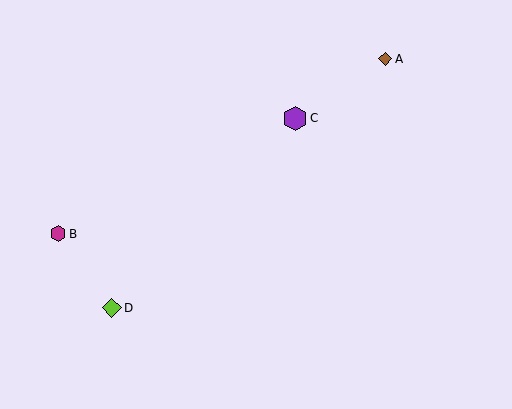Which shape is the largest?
The purple hexagon (labeled C) is the largest.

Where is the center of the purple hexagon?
The center of the purple hexagon is at (295, 118).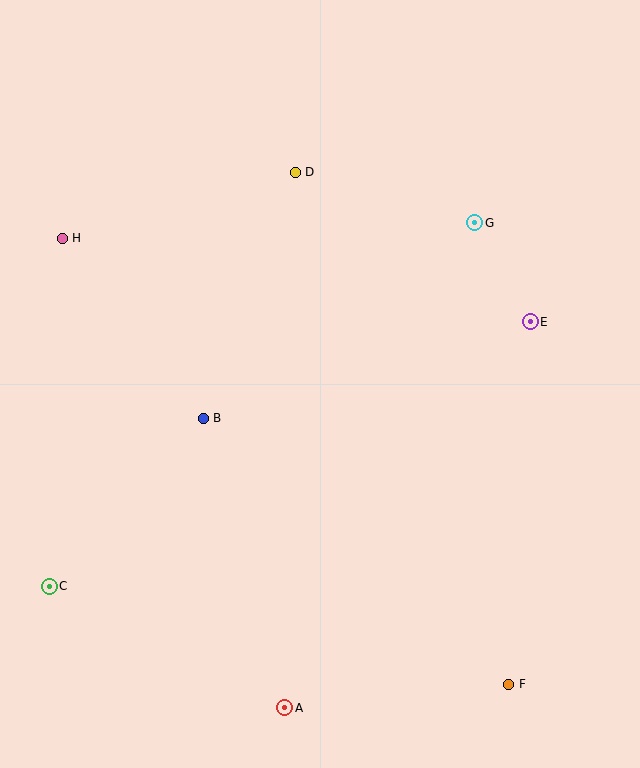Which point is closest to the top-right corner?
Point G is closest to the top-right corner.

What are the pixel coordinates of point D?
Point D is at (295, 172).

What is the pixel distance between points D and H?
The distance between D and H is 242 pixels.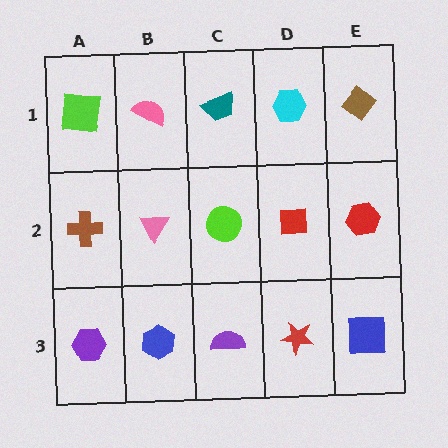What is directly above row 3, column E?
A red hexagon.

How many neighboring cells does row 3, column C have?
3.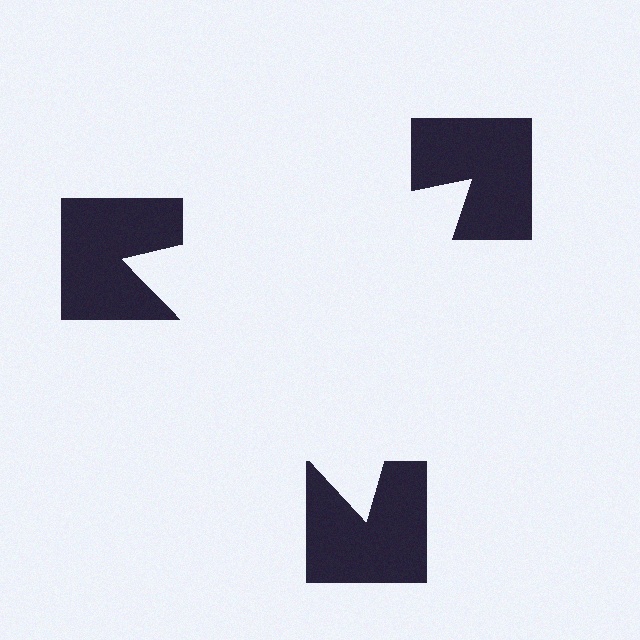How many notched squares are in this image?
There are 3 — one at each vertex of the illusory triangle.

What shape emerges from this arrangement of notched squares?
An illusory triangle — its edges are inferred from the aligned wedge cuts in the notched squares, not physically drawn.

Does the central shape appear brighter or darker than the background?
It typically appears slightly brighter than the background, even though no actual brightness change is drawn.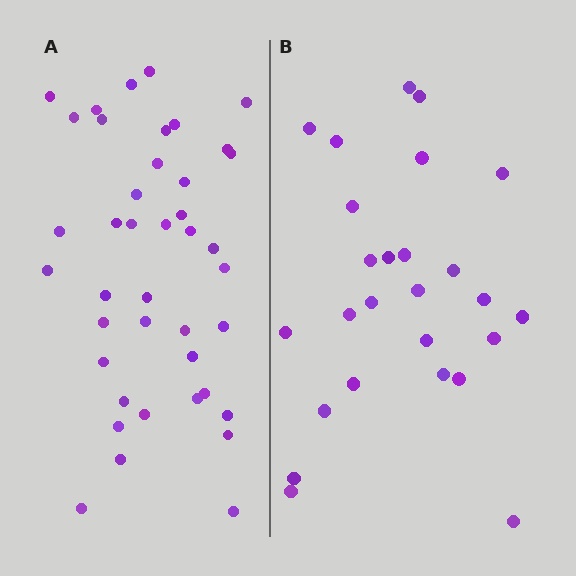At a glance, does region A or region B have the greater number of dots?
Region A (the left region) has more dots.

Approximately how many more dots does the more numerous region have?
Region A has approximately 15 more dots than region B.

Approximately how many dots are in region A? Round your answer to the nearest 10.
About 40 dots. (The exact count is 41, which rounds to 40.)